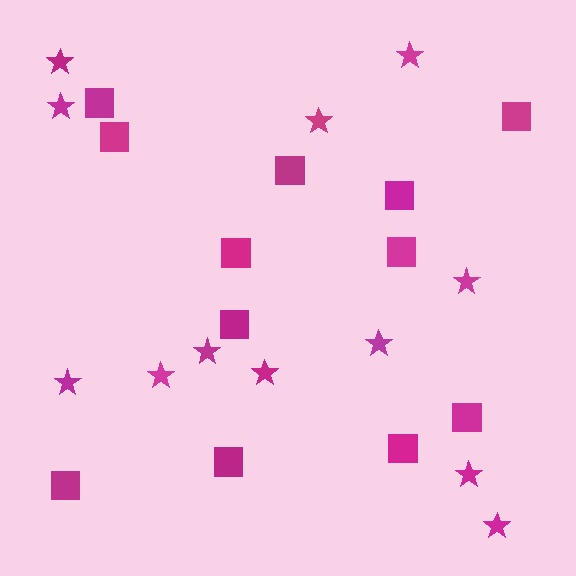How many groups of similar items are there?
There are 2 groups: one group of squares (12) and one group of stars (12).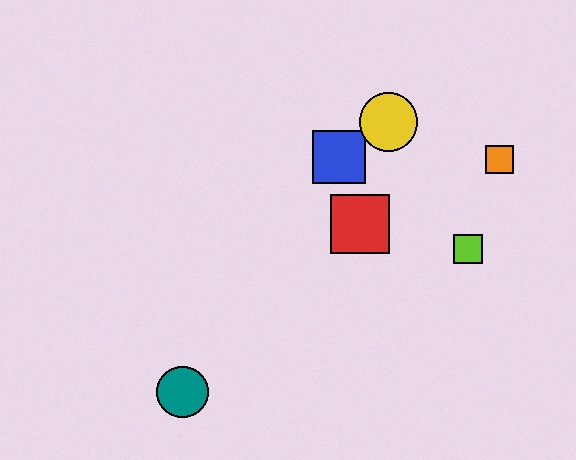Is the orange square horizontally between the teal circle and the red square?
No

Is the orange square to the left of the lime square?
No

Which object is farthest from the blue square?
The teal circle is farthest from the blue square.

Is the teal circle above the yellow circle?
No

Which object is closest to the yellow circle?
The blue square is closest to the yellow circle.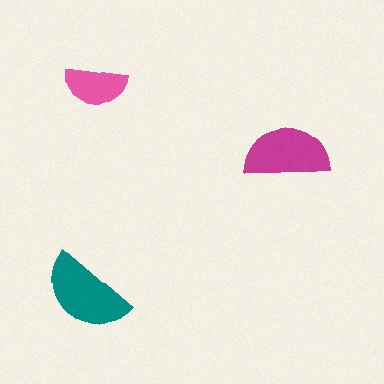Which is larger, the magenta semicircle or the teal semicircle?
The teal one.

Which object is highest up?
The pink semicircle is topmost.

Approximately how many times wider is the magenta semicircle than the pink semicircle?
About 1.5 times wider.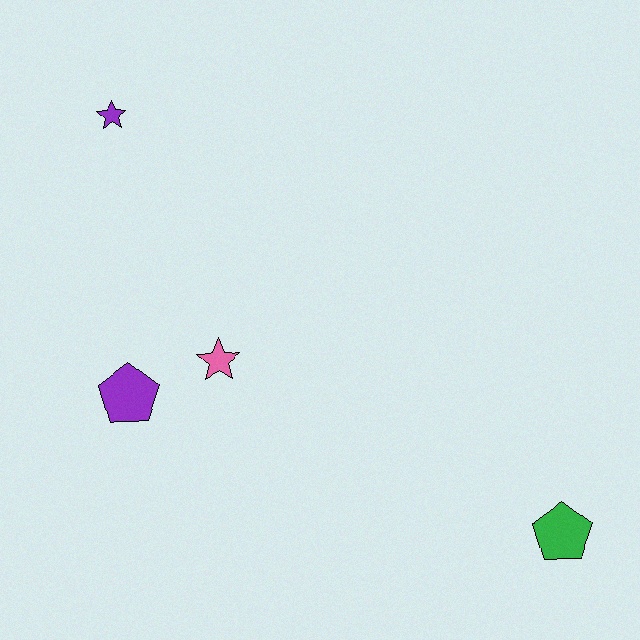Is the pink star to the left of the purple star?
No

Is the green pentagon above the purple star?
No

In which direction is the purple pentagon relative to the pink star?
The purple pentagon is to the left of the pink star.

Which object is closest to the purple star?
The pink star is closest to the purple star.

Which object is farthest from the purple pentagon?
The green pentagon is farthest from the purple pentagon.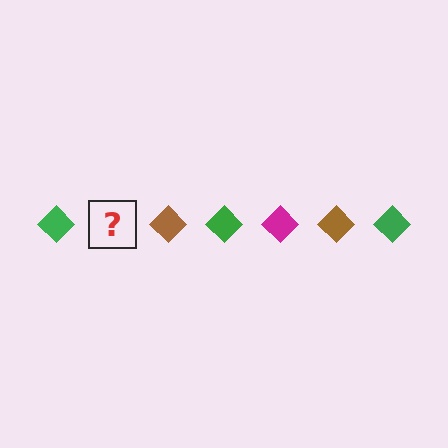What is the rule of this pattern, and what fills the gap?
The rule is that the pattern cycles through green, magenta, brown diamonds. The gap should be filled with a magenta diamond.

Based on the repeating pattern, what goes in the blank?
The blank should be a magenta diamond.